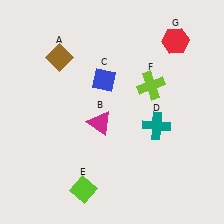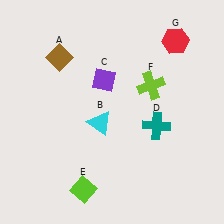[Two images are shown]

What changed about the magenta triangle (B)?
In Image 1, B is magenta. In Image 2, it changed to cyan.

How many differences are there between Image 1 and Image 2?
There are 2 differences between the two images.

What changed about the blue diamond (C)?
In Image 1, C is blue. In Image 2, it changed to purple.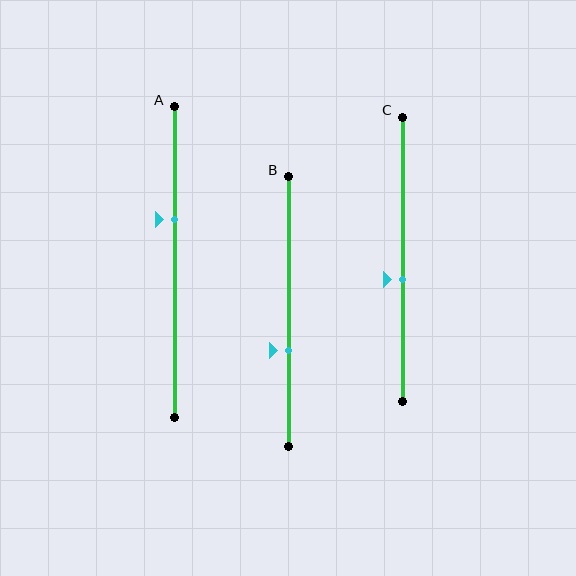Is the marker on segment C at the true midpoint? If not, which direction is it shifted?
No, the marker on segment C is shifted downward by about 7% of the segment length.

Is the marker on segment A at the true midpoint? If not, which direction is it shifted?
No, the marker on segment A is shifted upward by about 14% of the segment length.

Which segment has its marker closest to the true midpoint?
Segment C has its marker closest to the true midpoint.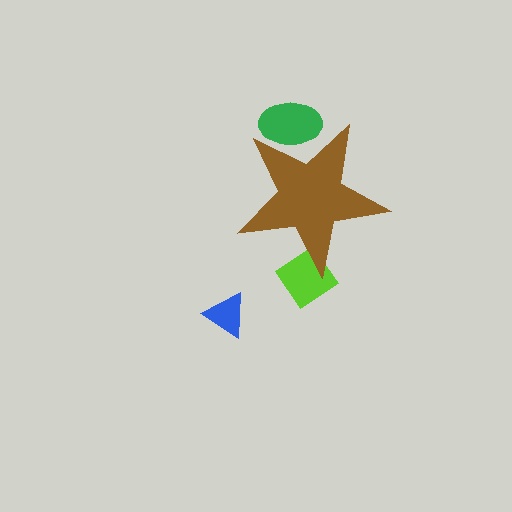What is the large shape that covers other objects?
A brown star.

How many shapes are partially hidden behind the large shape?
2 shapes are partially hidden.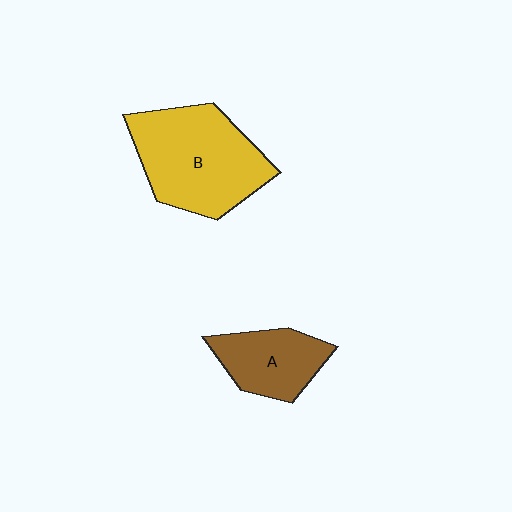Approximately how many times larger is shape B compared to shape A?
Approximately 1.8 times.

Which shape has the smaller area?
Shape A (brown).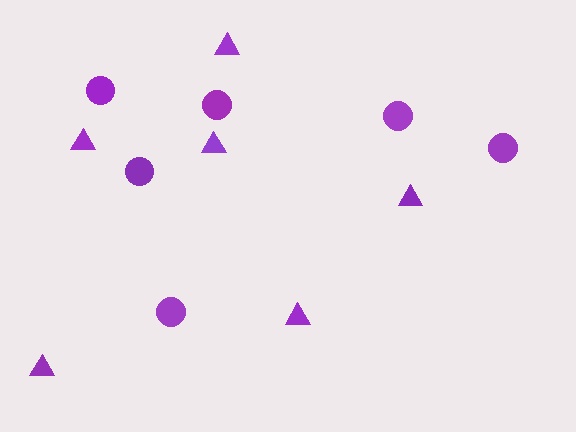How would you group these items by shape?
There are 2 groups: one group of circles (6) and one group of triangles (6).